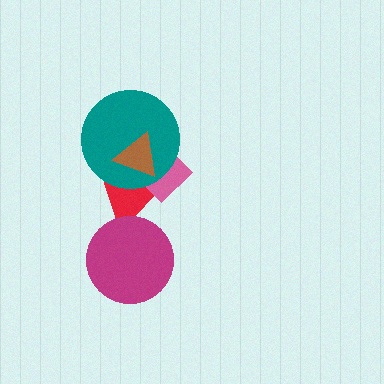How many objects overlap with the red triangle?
4 objects overlap with the red triangle.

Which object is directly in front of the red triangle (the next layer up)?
The magenta circle is directly in front of the red triangle.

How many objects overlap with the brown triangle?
3 objects overlap with the brown triangle.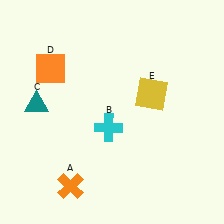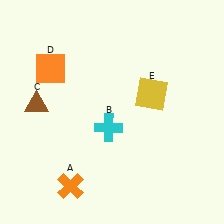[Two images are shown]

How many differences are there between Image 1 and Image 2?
There is 1 difference between the two images.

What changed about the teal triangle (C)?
In Image 1, C is teal. In Image 2, it changed to brown.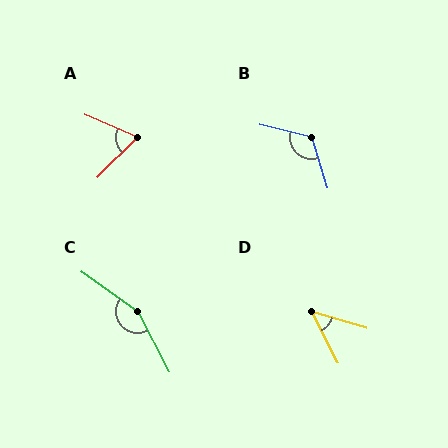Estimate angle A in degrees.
Approximately 68 degrees.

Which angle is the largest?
C, at approximately 152 degrees.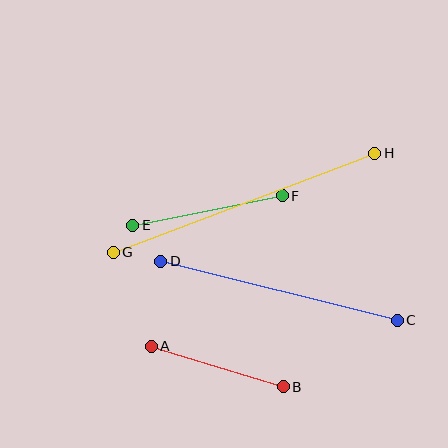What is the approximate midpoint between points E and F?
The midpoint is at approximately (207, 210) pixels.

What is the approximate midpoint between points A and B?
The midpoint is at approximately (217, 367) pixels.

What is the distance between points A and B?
The distance is approximately 138 pixels.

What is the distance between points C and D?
The distance is approximately 244 pixels.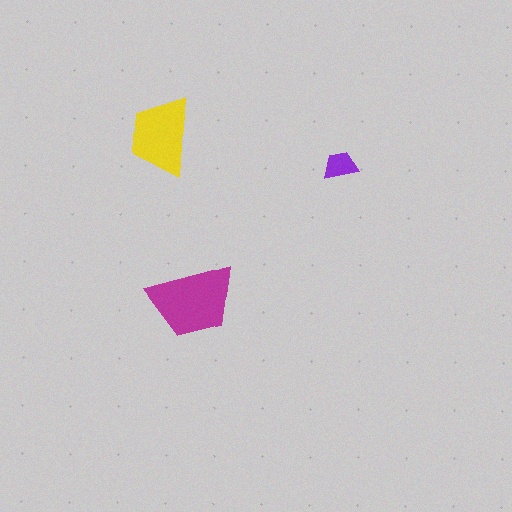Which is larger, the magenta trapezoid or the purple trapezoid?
The magenta one.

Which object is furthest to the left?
The yellow trapezoid is leftmost.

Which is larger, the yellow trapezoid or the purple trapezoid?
The yellow one.